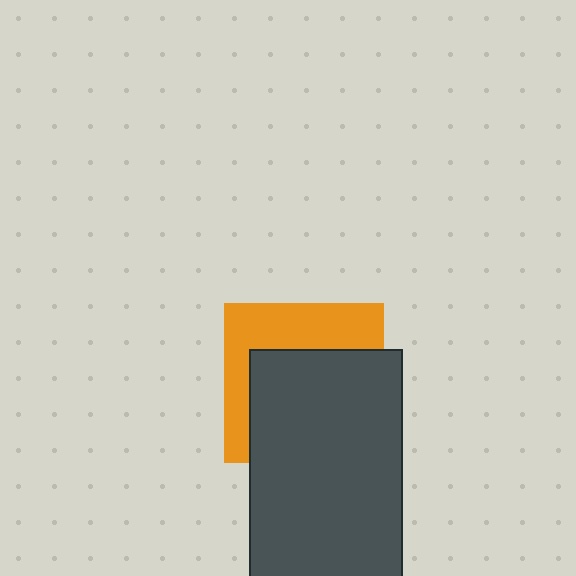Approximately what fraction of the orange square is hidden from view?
Roughly 60% of the orange square is hidden behind the dark gray rectangle.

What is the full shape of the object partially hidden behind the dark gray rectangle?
The partially hidden object is an orange square.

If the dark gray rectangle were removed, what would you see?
You would see the complete orange square.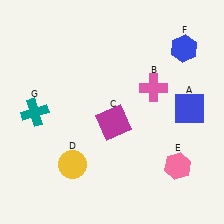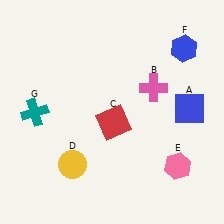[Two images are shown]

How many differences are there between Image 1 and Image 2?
There is 1 difference between the two images.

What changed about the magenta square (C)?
In Image 1, C is magenta. In Image 2, it changed to red.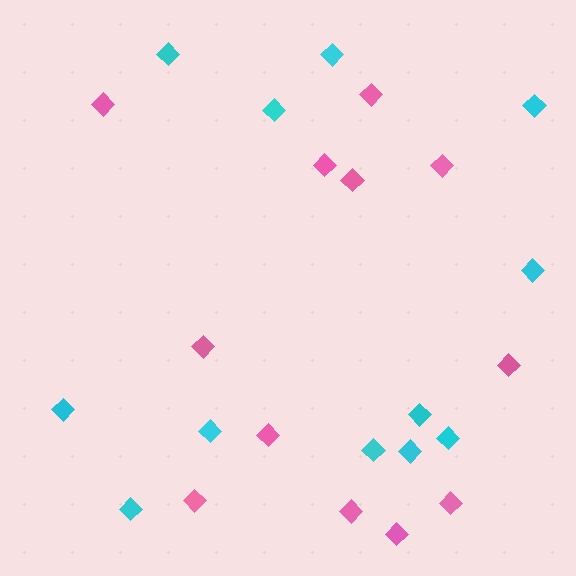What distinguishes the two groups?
There are 2 groups: one group of cyan diamonds (12) and one group of pink diamonds (12).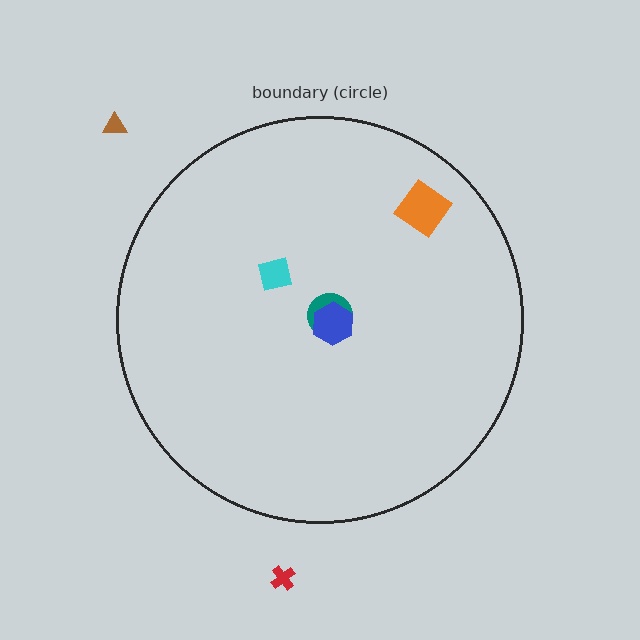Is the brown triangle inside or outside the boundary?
Outside.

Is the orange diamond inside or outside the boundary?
Inside.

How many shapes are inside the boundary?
4 inside, 2 outside.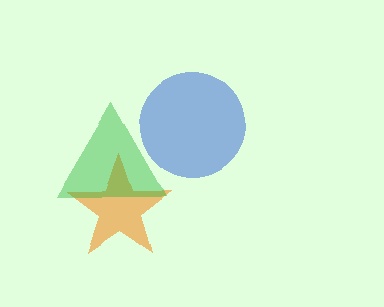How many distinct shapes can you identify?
There are 3 distinct shapes: a blue circle, an orange star, a green triangle.